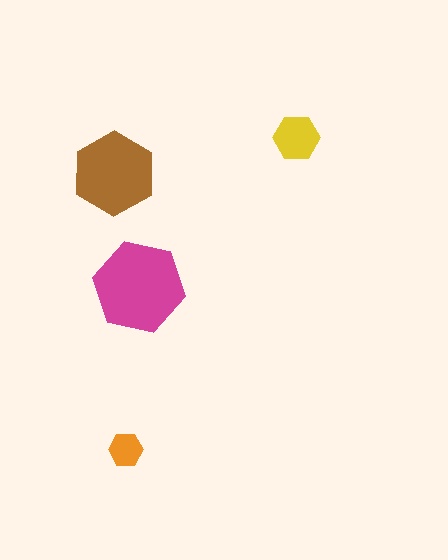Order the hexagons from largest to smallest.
the magenta one, the brown one, the yellow one, the orange one.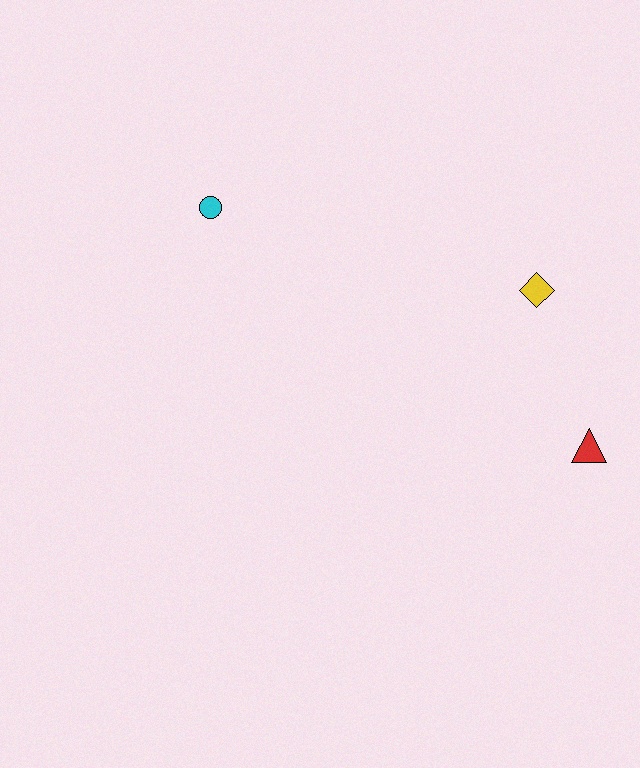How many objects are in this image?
There are 3 objects.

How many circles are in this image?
There is 1 circle.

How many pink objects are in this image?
There are no pink objects.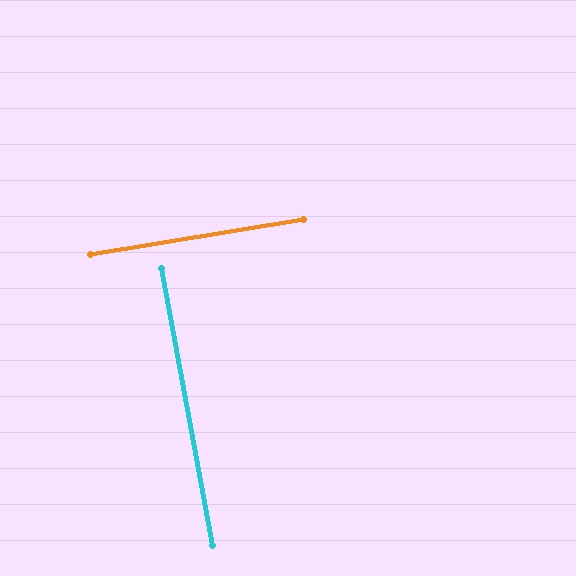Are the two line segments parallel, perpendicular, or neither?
Perpendicular — they meet at approximately 89°.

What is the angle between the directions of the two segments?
Approximately 89 degrees.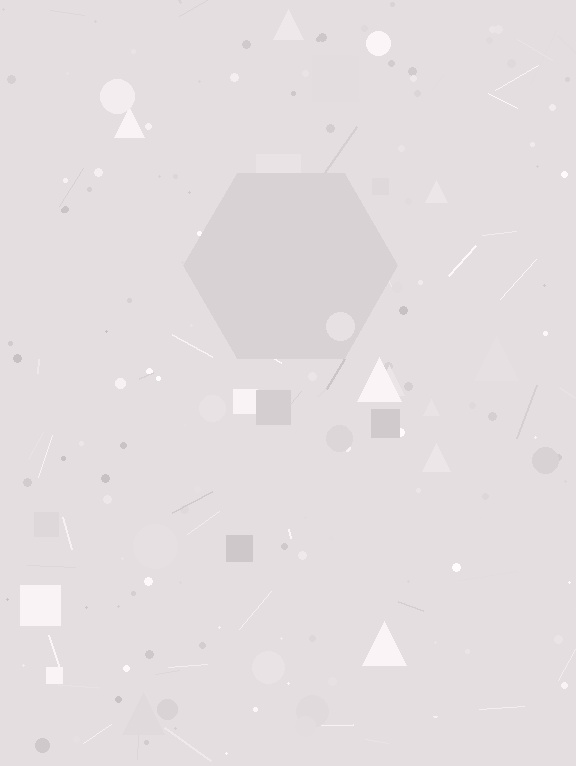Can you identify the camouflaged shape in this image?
The camouflaged shape is a hexagon.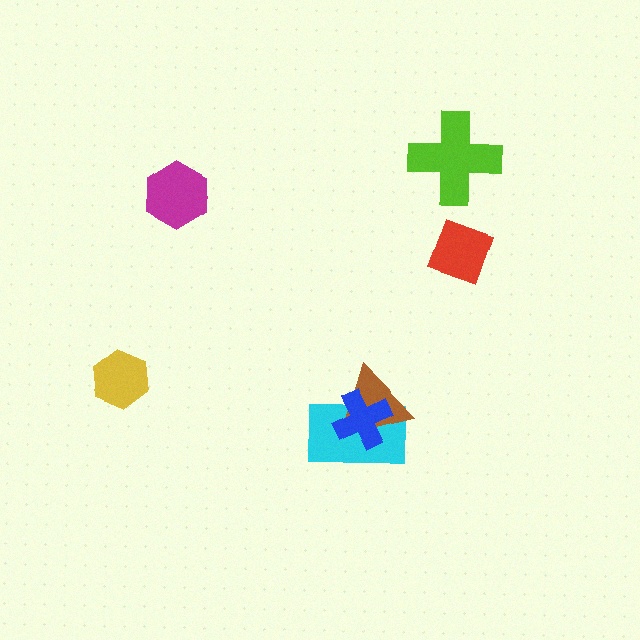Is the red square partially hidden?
No, no other shape covers it.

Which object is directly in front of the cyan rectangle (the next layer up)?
The brown triangle is directly in front of the cyan rectangle.